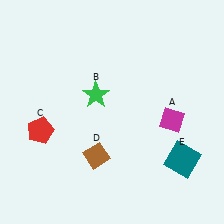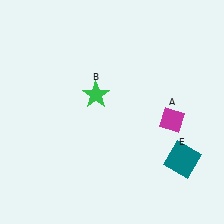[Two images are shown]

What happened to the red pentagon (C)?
The red pentagon (C) was removed in Image 2. It was in the bottom-left area of Image 1.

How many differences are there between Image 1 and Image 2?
There are 2 differences between the two images.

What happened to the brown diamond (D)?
The brown diamond (D) was removed in Image 2. It was in the bottom-left area of Image 1.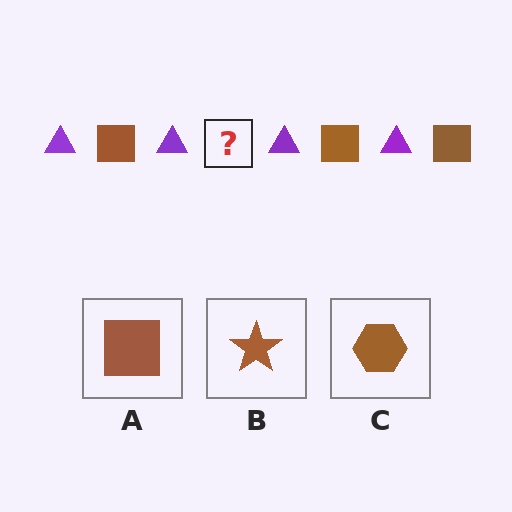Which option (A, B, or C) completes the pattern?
A.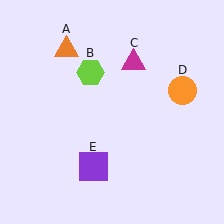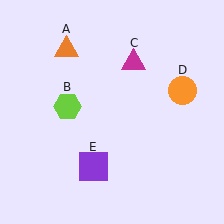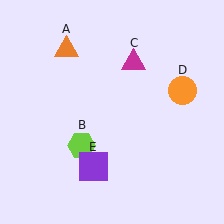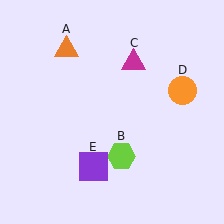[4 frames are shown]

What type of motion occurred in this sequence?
The lime hexagon (object B) rotated counterclockwise around the center of the scene.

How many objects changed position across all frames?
1 object changed position: lime hexagon (object B).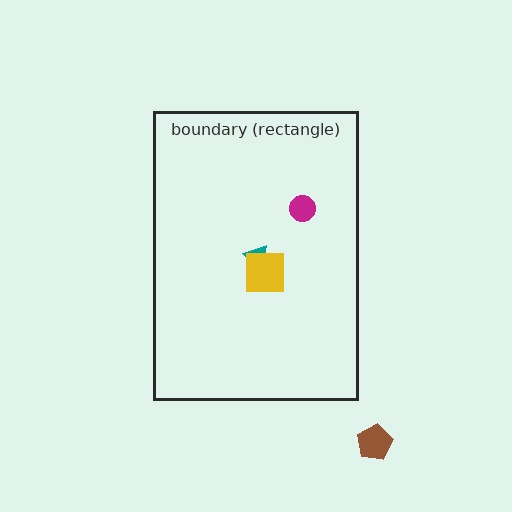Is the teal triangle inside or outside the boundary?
Inside.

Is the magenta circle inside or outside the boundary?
Inside.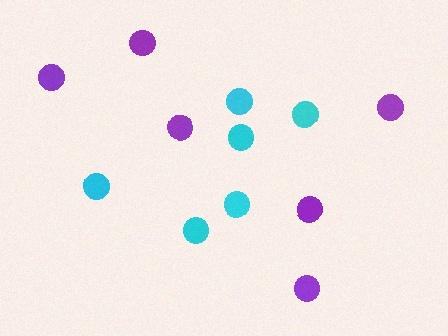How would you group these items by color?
There are 2 groups: one group of cyan circles (6) and one group of purple circles (6).